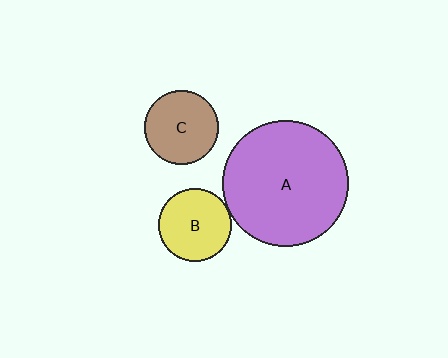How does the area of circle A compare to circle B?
Approximately 3.0 times.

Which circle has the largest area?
Circle A (purple).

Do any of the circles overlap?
No, none of the circles overlap.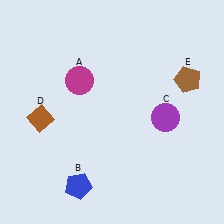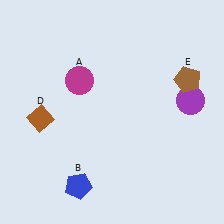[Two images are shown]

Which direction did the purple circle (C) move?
The purple circle (C) moved right.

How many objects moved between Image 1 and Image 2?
1 object moved between the two images.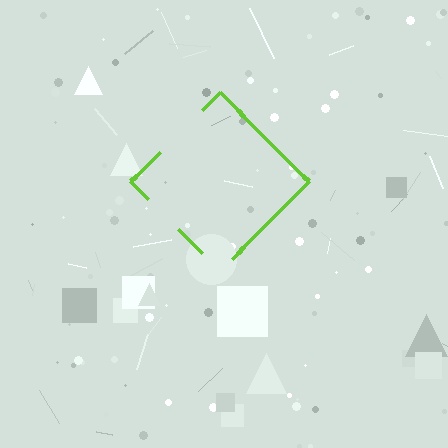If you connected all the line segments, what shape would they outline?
They would outline a diamond.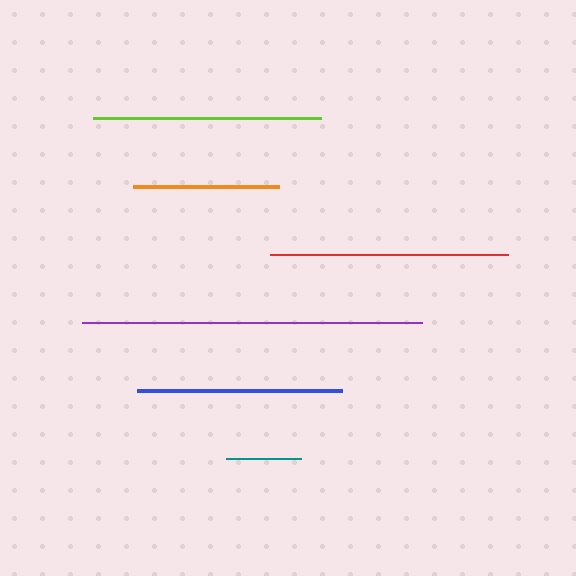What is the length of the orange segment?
The orange segment is approximately 146 pixels long.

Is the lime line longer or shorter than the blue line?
The lime line is longer than the blue line.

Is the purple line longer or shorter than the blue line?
The purple line is longer than the blue line.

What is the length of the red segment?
The red segment is approximately 238 pixels long.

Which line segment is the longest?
The purple line is the longest at approximately 340 pixels.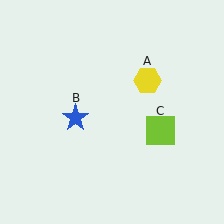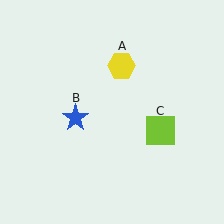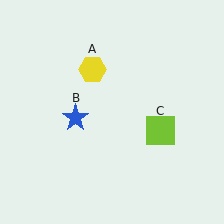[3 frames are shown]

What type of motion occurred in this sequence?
The yellow hexagon (object A) rotated counterclockwise around the center of the scene.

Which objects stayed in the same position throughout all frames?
Blue star (object B) and lime square (object C) remained stationary.